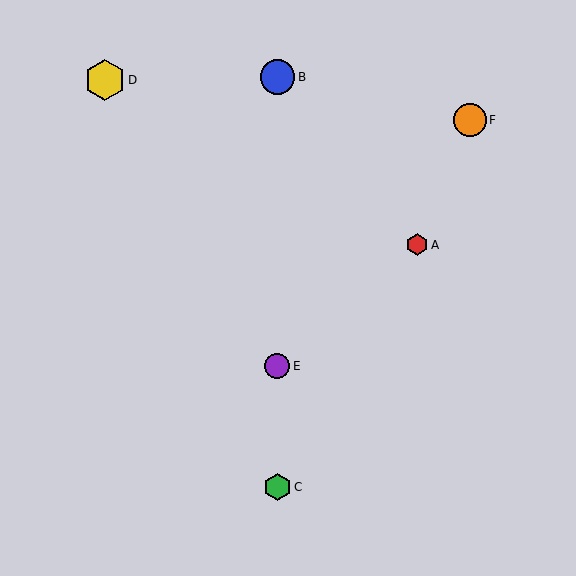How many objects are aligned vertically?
3 objects (B, C, E) are aligned vertically.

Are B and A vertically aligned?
No, B is at x≈277 and A is at x≈417.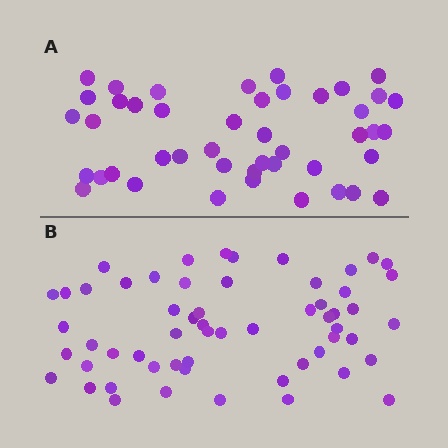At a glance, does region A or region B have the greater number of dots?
Region B (the bottom region) has more dots.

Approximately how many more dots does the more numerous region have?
Region B has approximately 15 more dots than region A.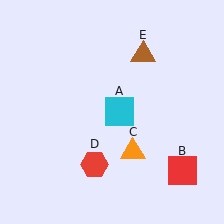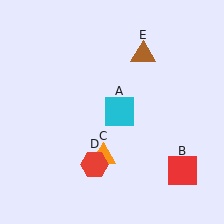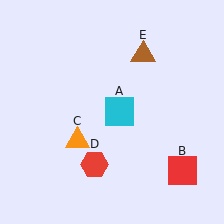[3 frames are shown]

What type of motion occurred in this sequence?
The orange triangle (object C) rotated clockwise around the center of the scene.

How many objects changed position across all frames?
1 object changed position: orange triangle (object C).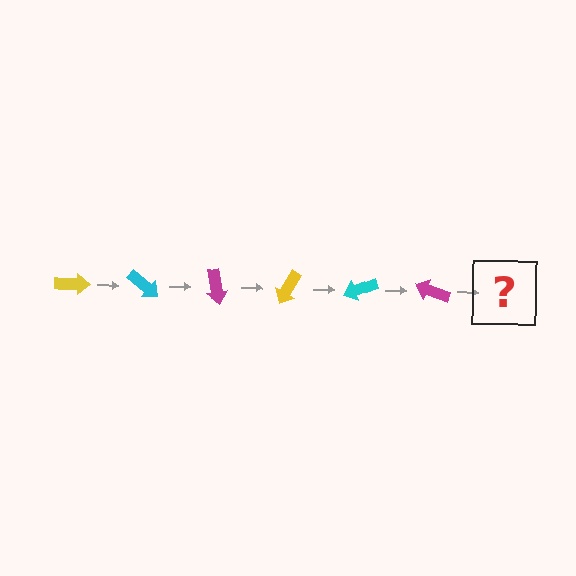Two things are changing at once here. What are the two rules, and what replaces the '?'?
The two rules are that it rotates 40 degrees each step and the color cycles through yellow, cyan, and magenta. The '?' should be a yellow arrow, rotated 240 degrees from the start.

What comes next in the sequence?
The next element should be a yellow arrow, rotated 240 degrees from the start.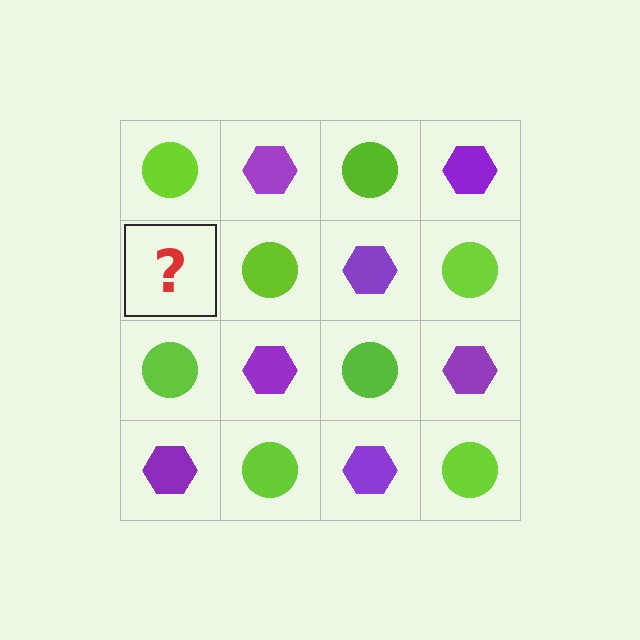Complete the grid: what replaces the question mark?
The question mark should be replaced with a purple hexagon.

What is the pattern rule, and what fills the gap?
The rule is that it alternates lime circle and purple hexagon in a checkerboard pattern. The gap should be filled with a purple hexagon.